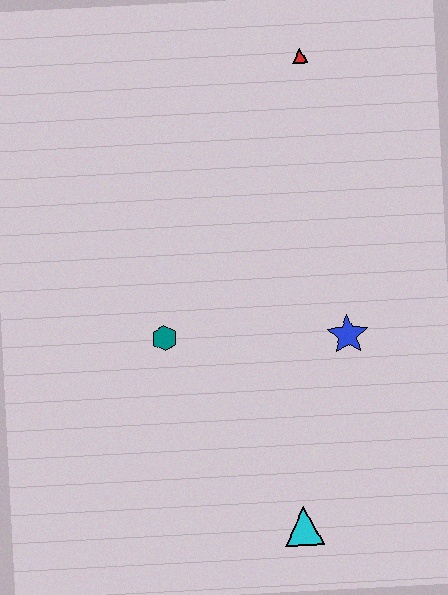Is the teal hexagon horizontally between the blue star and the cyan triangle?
No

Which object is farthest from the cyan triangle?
The red triangle is farthest from the cyan triangle.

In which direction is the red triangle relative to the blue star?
The red triangle is above the blue star.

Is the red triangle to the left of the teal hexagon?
No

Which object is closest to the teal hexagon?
The blue star is closest to the teal hexagon.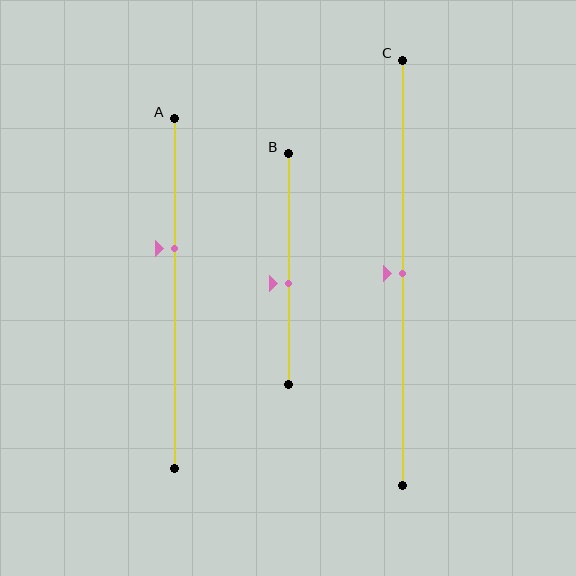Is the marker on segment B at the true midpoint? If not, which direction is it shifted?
No, the marker on segment B is shifted downward by about 6% of the segment length.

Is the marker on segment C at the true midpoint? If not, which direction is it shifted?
Yes, the marker on segment C is at the true midpoint.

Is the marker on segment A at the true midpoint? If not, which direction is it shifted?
No, the marker on segment A is shifted upward by about 13% of the segment length.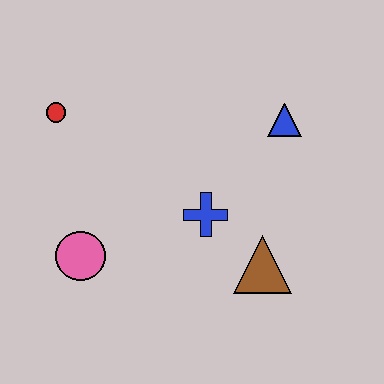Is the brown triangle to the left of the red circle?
No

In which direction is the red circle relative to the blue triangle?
The red circle is to the left of the blue triangle.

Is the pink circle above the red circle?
No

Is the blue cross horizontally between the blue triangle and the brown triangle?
No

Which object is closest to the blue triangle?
The blue cross is closest to the blue triangle.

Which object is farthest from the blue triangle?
The pink circle is farthest from the blue triangle.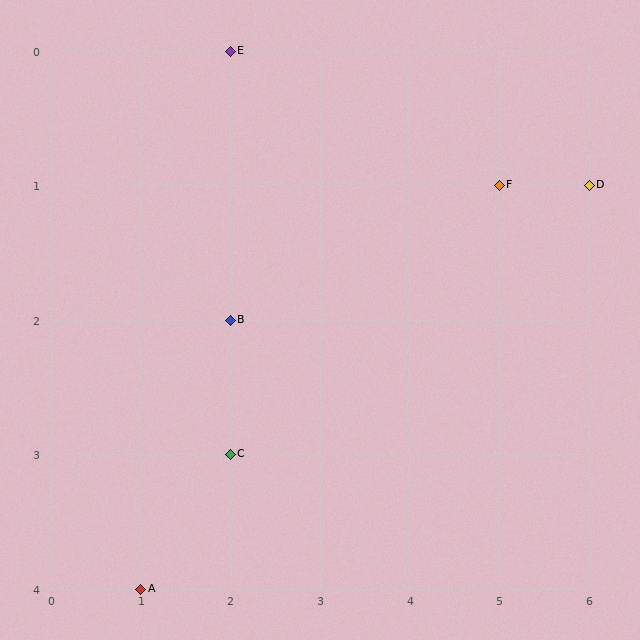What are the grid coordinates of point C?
Point C is at grid coordinates (2, 3).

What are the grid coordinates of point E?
Point E is at grid coordinates (2, 0).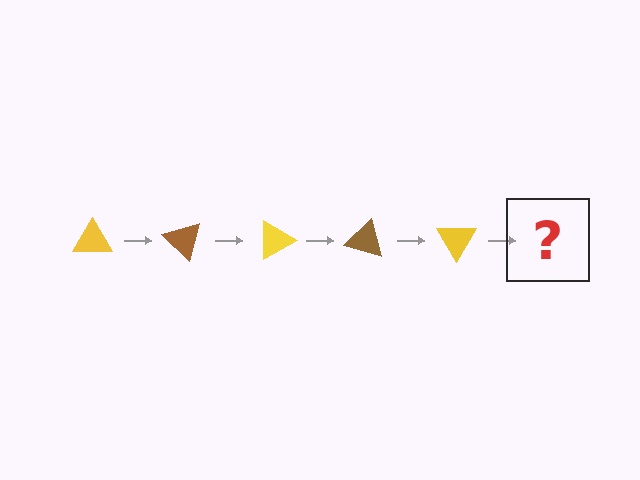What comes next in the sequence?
The next element should be a brown triangle, rotated 225 degrees from the start.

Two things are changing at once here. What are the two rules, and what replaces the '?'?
The two rules are that it rotates 45 degrees each step and the color cycles through yellow and brown. The '?' should be a brown triangle, rotated 225 degrees from the start.